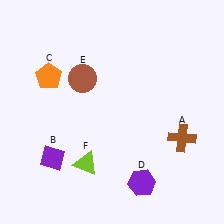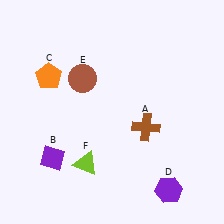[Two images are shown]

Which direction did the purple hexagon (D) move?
The purple hexagon (D) moved right.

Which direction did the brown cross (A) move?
The brown cross (A) moved left.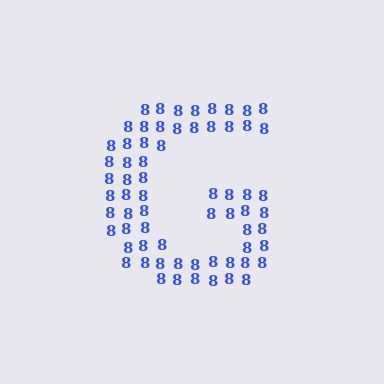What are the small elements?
The small elements are digit 8's.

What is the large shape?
The large shape is the letter G.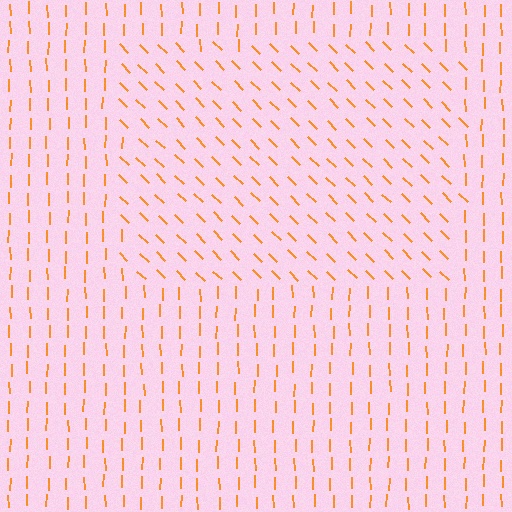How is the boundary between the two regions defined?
The boundary is defined purely by a change in line orientation (approximately 45 degrees difference). All lines are the same color and thickness.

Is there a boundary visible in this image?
Yes, there is a texture boundary formed by a change in line orientation.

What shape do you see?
I see a rectangle.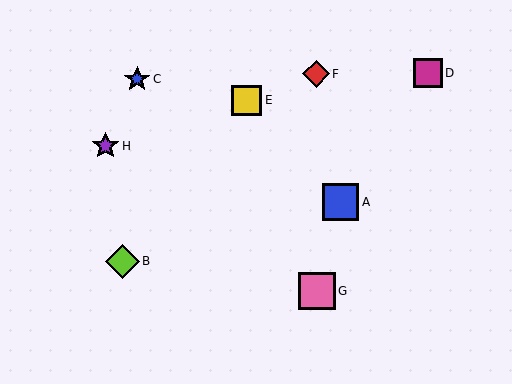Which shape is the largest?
The pink square (labeled G) is the largest.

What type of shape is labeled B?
Shape B is a lime diamond.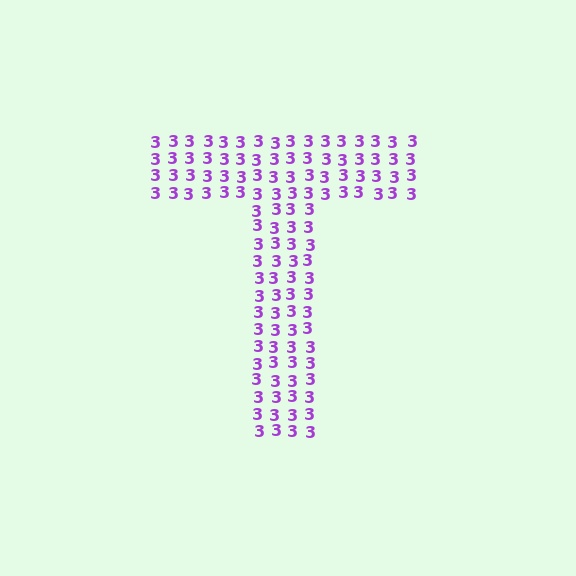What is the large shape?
The large shape is the letter T.